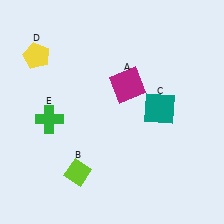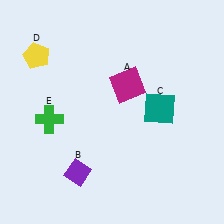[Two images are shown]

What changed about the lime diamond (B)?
In Image 1, B is lime. In Image 2, it changed to purple.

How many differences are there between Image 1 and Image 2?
There is 1 difference between the two images.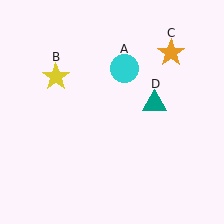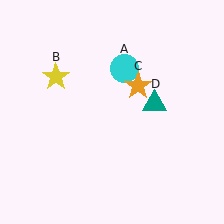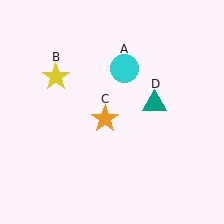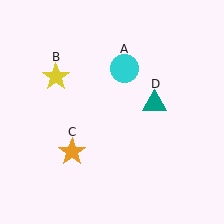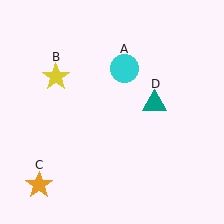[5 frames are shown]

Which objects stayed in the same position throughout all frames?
Cyan circle (object A) and yellow star (object B) and teal triangle (object D) remained stationary.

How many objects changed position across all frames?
1 object changed position: orange star (object C).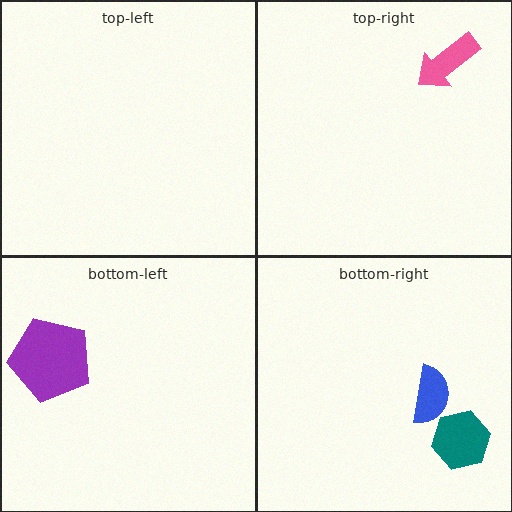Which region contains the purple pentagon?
The bottom-left region.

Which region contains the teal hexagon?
The bottom-right region.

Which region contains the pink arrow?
The top-right region.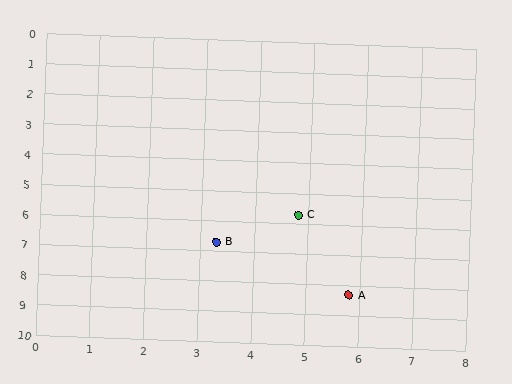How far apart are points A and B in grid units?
Points A and B are about 3.0 grid units apart.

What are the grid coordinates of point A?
Point A is at approximately (5.8, 8.3).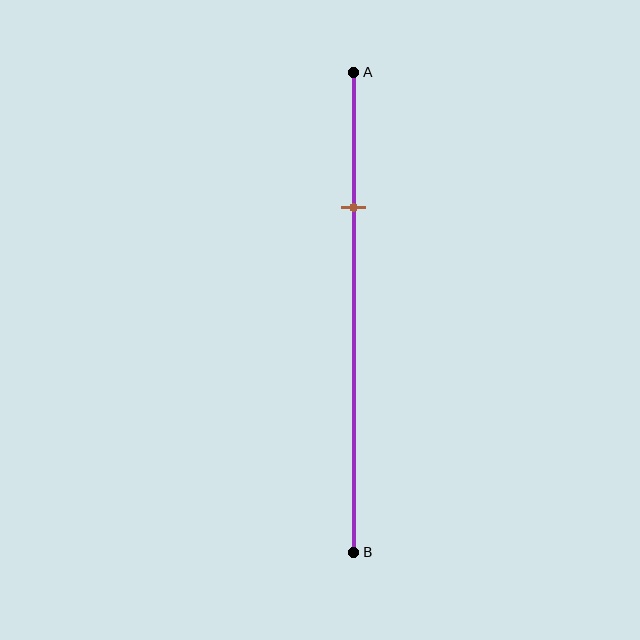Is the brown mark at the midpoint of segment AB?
No, the mark is at about 30% from A, not at the 50% midpoint.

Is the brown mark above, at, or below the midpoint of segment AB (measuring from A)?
The brown mark is above the midpoint of segment AB.